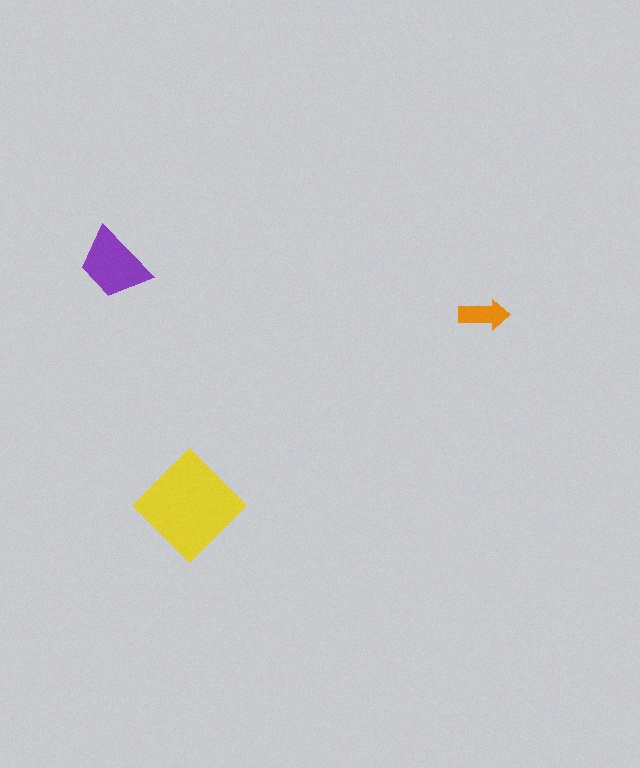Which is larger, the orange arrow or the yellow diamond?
The yellow diamond.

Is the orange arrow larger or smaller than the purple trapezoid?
Smaller.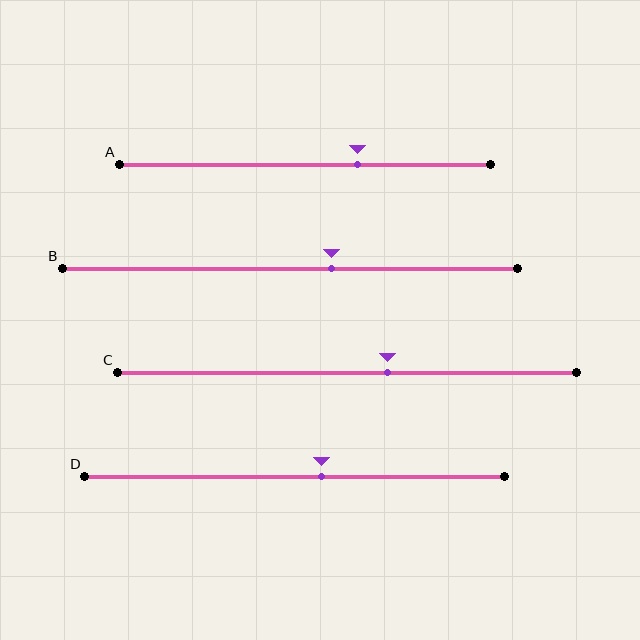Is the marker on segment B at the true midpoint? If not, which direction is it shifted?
No, the marker on segment B is shifted to the right by about 9% of the segment length.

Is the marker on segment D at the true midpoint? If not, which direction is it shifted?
No, the marker on segment D is shifted to the right by about 6% of the segment length.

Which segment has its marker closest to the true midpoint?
Segment D has its marker closest to the true midpoint.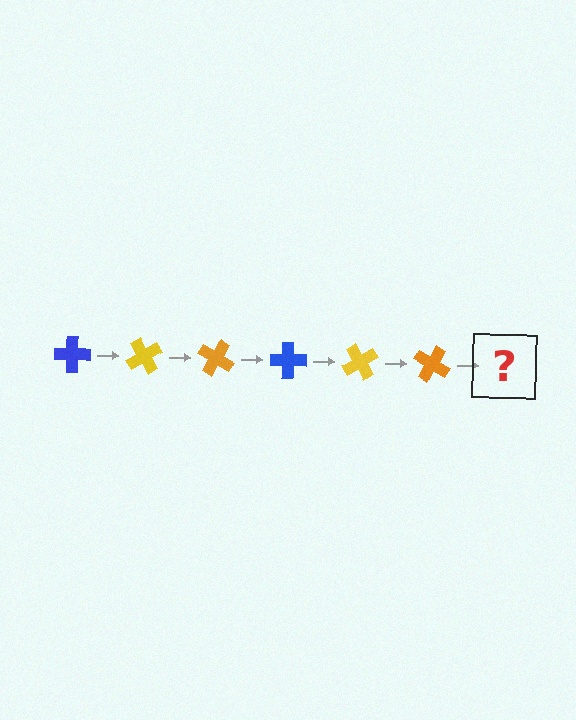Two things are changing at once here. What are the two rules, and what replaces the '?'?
The two rules are that it rotates 60 degrees each step and the color cycles through blue, yellow, and orange. The '?' should be a blue cross, rotated 360 degrees from the start.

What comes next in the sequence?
The next element should be a blue cross, rotated 360 degrees from the start.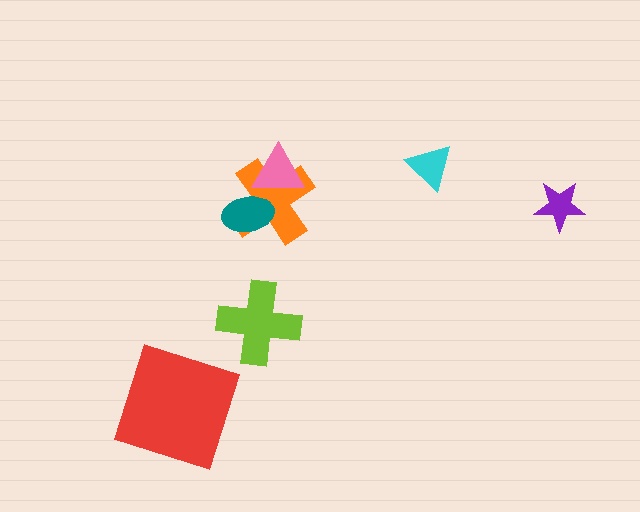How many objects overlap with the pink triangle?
1 object overlaps with the pink triangle.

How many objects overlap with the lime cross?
0 objects overlap with the lime cross.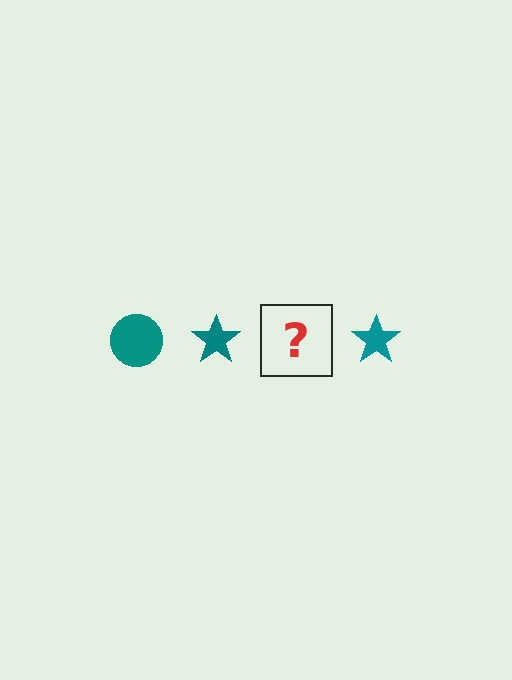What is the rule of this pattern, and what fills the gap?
The rule is that the pattern cycles through circle, star shapes in teal. The gap should be filled with a teal circle.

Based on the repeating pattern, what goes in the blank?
The blank should be a teal circle.